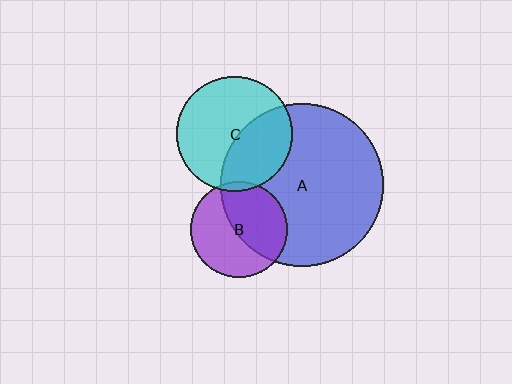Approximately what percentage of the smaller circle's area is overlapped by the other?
Approximately 5%.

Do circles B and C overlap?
Yes.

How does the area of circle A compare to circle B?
Approximately 2.9 times.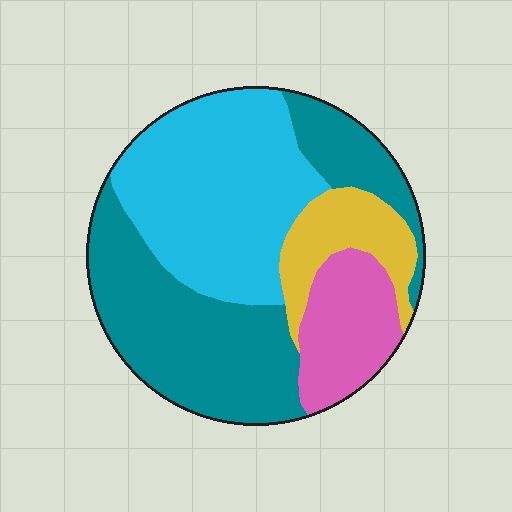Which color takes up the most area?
Teal, at roughly 40%.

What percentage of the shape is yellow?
Yellow covers about 10% of the shape.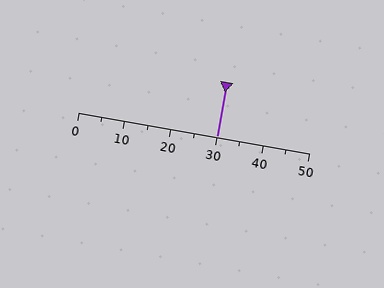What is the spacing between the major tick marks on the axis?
The major ticks are spaced 10 apart.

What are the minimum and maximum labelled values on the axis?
The axis runs from 0 to 50.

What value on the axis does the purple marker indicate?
The marker indicates approximately 30.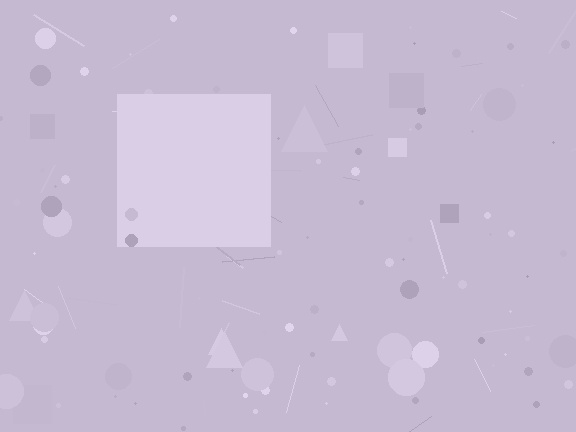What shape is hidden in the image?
A square is hidden in the image.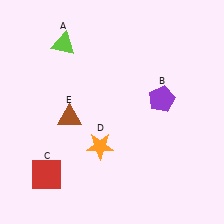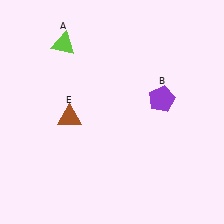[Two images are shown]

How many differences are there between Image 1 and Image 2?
There are 2 differences between the two images.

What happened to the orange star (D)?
The orange star (D) was removed in Image 2. It was in the bottom-left area of Image 1.